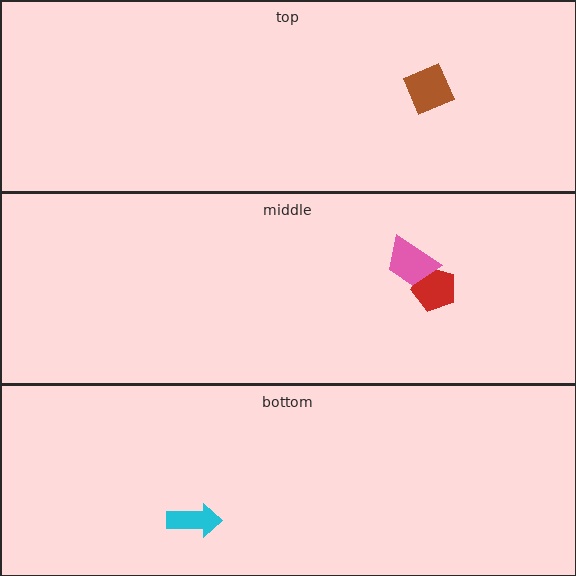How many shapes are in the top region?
1.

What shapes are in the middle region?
The red pentagon, the pink trapezoid.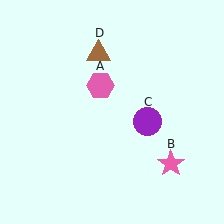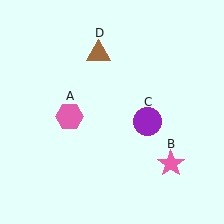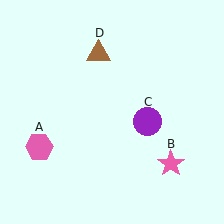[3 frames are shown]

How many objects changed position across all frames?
1 object changed position: pink hexagon (object A).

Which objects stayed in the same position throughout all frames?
Pink star (object B) and purple circle (object C) and brown triangle (object D) remained stationary.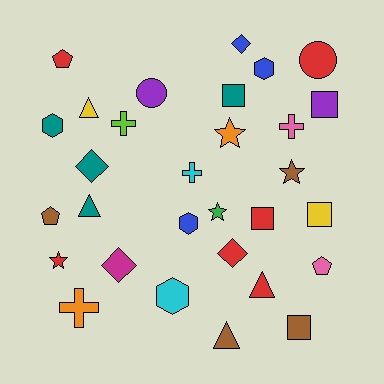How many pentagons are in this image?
There are 3 pentagons.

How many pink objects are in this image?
There are 2 pink objects.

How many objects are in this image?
There are 30 objects.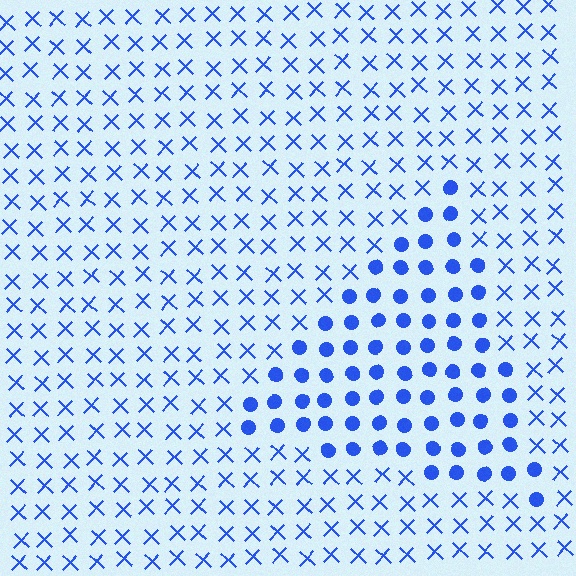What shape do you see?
I see a triangle.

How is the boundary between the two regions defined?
The boundary is defined by a change in element shape: circles inside vs. X marks outside. All elements share the same color and spacing.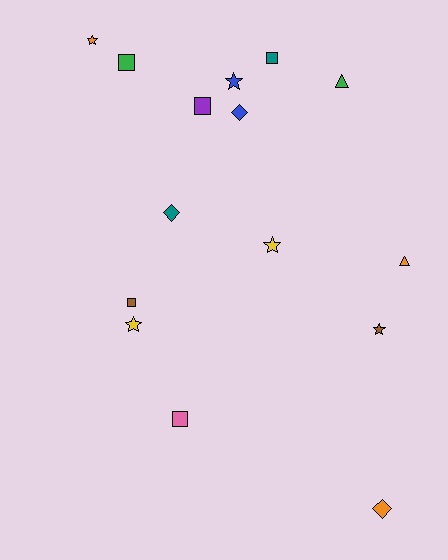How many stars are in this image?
There are 5 stars.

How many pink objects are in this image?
There is 1 pink object.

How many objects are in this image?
There are 15 objects.